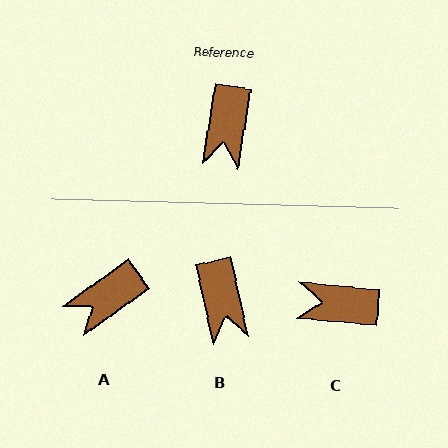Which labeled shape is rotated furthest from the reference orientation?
C, about 87 degrees away.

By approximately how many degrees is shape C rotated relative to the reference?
Approximately 87 degrees clockwise.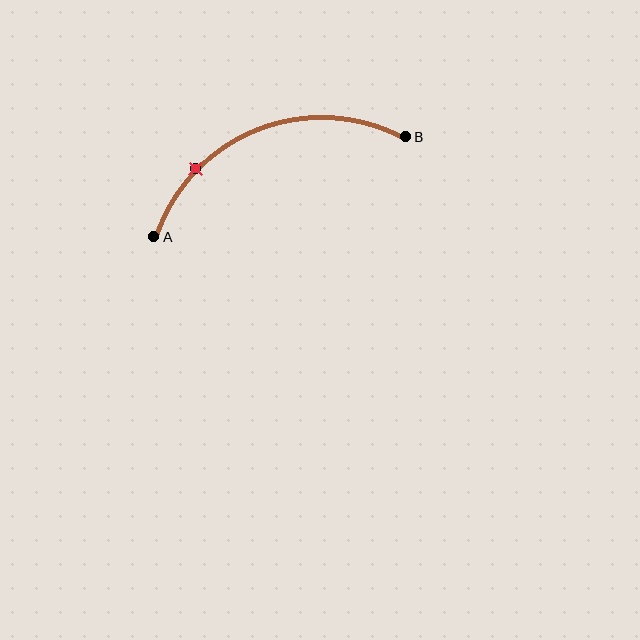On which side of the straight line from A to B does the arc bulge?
The arc bulges above the straight line connecting A and B.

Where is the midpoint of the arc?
The arc midpoint is the point on the curve farthest from the straight line joining A and B. It sits above that line.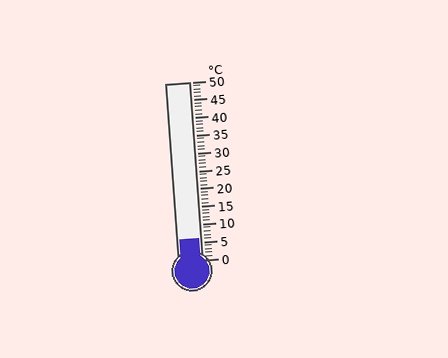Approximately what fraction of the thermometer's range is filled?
The thermometer is filled to approximately 10% of its range.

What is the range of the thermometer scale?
The thermometer scale ranges from 0°C to 50°C.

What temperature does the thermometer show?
The thermometer shows approximately 6°C.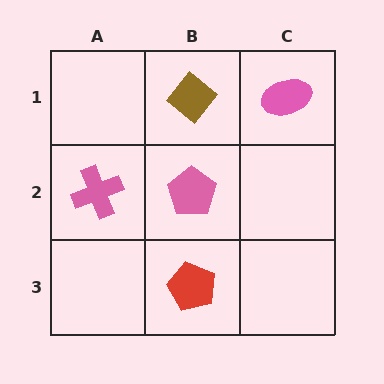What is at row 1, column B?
A brown diamond.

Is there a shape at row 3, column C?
No, that cell is empty.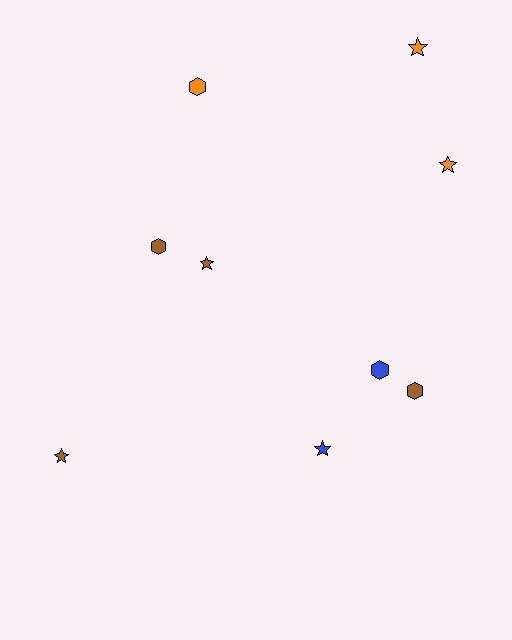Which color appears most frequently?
Brown, with 4 objects.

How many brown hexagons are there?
There are 2 brown hexagons.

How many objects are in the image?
There are 9 objects.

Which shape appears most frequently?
Star, with 5 objects.